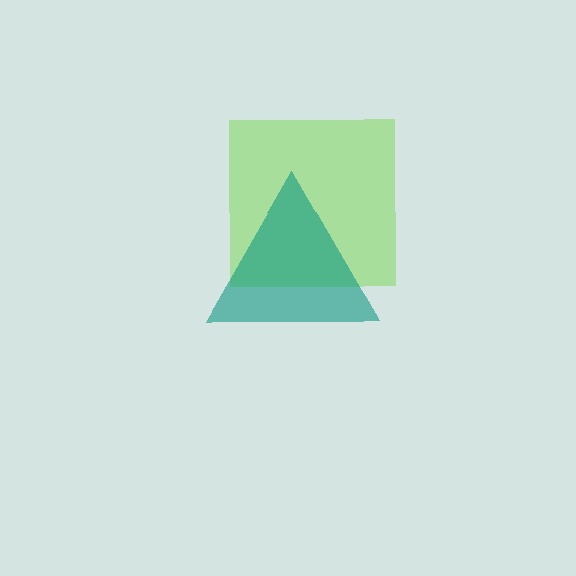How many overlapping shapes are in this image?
There are 2 overlapping shapes in the image.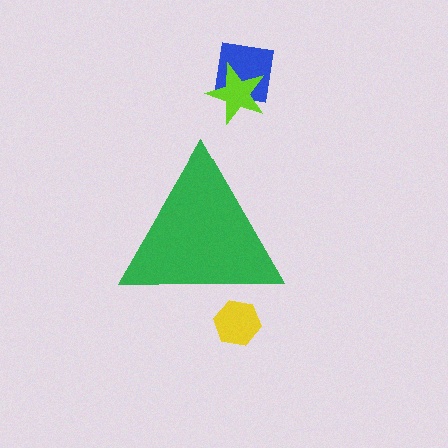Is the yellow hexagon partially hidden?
Yes, the yellow hexagon is partially hidden behind the green triangle.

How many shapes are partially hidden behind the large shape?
1 shape is partially hidden.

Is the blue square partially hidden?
No, the blue square is fully visible.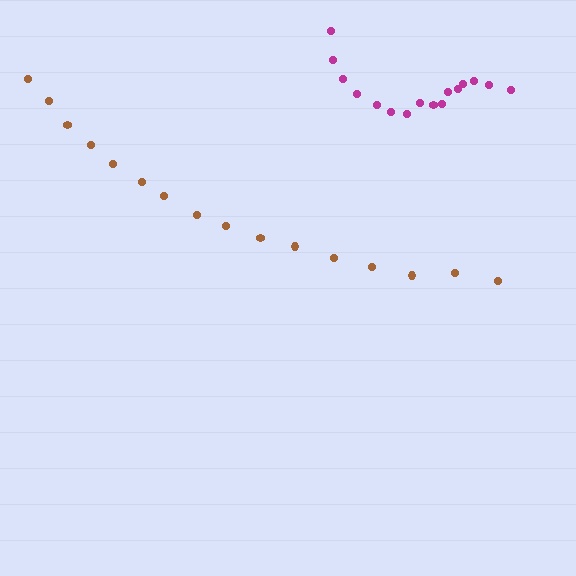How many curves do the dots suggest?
There are 2 distinct paths.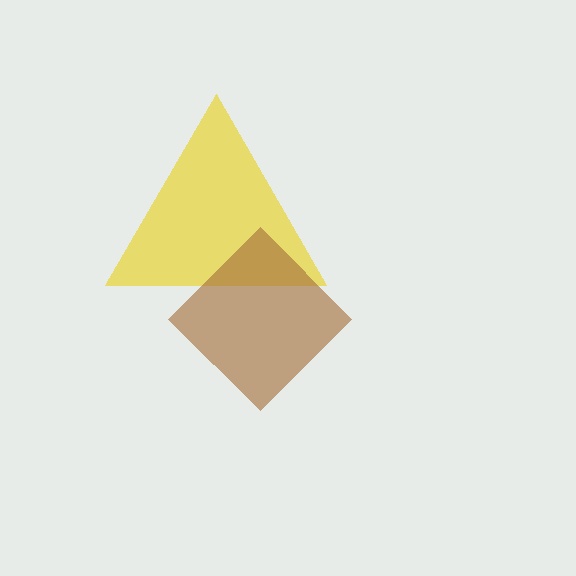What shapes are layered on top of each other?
The layered shapes are: a yellow triangle, a brown diamond.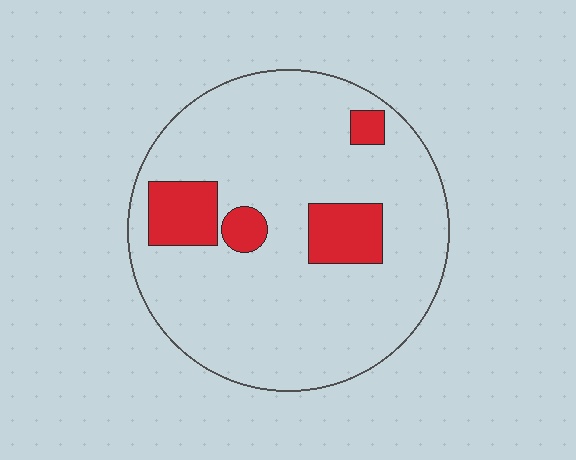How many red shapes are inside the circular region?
4.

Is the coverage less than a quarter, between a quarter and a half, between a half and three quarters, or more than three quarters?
Less than a quarter.